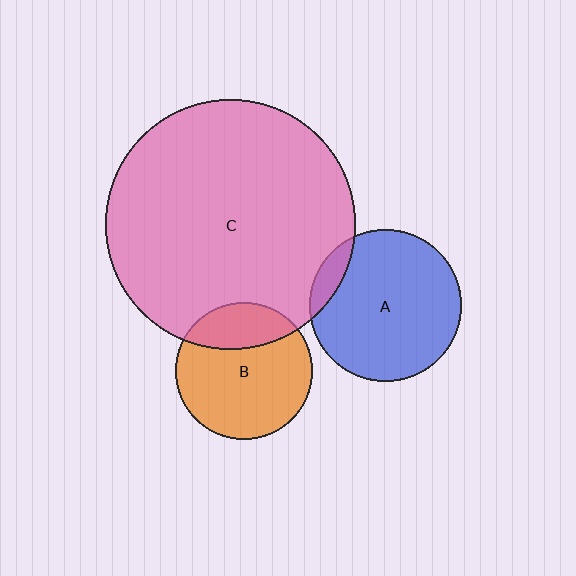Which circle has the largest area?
Circle C (pink).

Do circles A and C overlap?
Yes.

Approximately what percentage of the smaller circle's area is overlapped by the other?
Approximately 10%.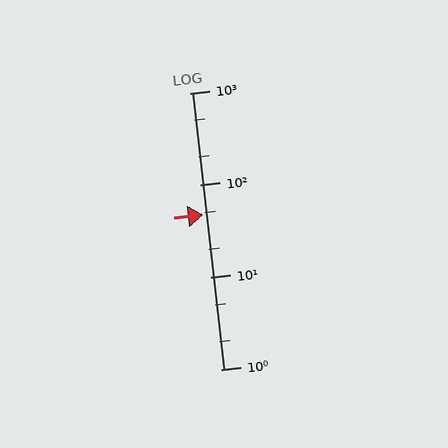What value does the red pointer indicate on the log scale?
The pointer indicates approximately 48.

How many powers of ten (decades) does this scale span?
The scale spans 3 decades, from 1 to 1000.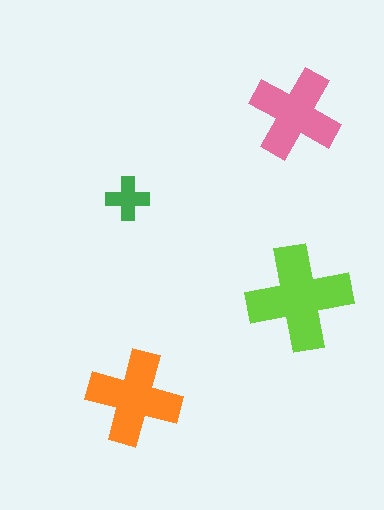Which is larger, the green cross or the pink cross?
The pink one.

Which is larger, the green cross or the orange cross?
The orange one.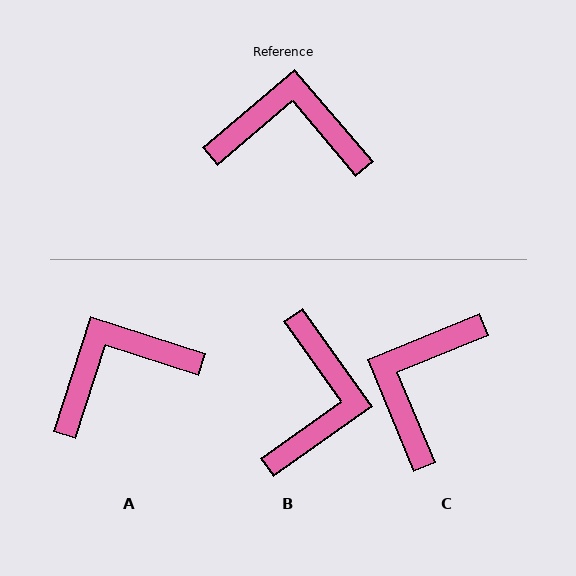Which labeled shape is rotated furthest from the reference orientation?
B, about 95 degrees away.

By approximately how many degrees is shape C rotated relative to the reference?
Approximately 72 degrees counter-clockwise.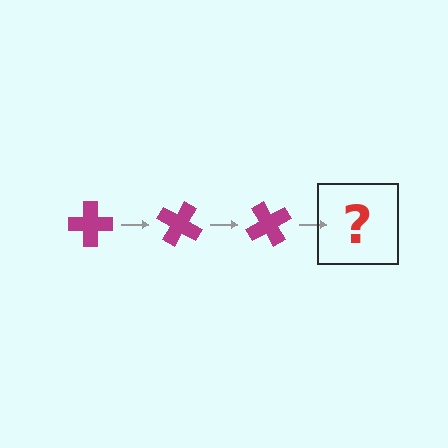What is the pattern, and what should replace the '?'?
The pattern is that the cross rotates 30 degrees each step. The '?' should be a magenta cross rotated 90 degrees.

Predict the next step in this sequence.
The next step is a magenta cross rotated 90 degrees.